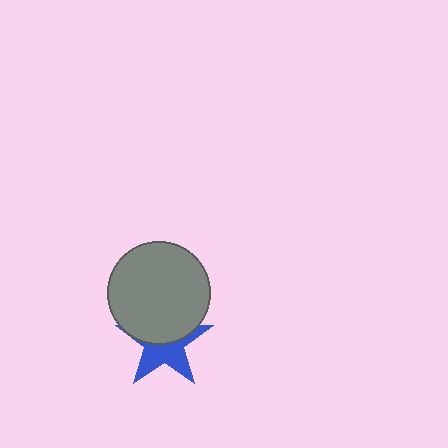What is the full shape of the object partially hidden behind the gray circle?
The partially hidden object is a blue star.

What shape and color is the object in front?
The object in front is a gray circle.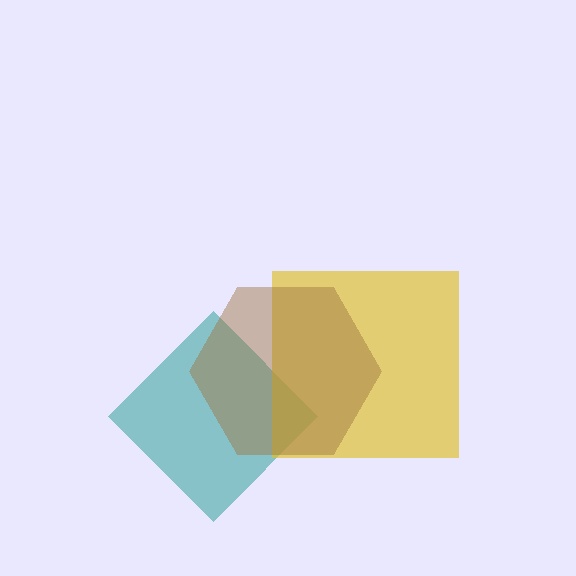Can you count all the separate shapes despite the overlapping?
Yes, there are 3 separate shapes.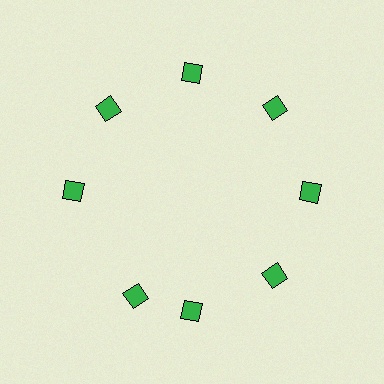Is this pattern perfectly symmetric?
No. The 8 green diamonds are arranged in a ring, but one element near the 8 o'clock position is rotated out of alignment along the ring, breaking the 8-fold rotational symmetry.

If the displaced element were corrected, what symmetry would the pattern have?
It would have 8-fold rotational symmetry — the pattern would map onto itself every 45 degrees.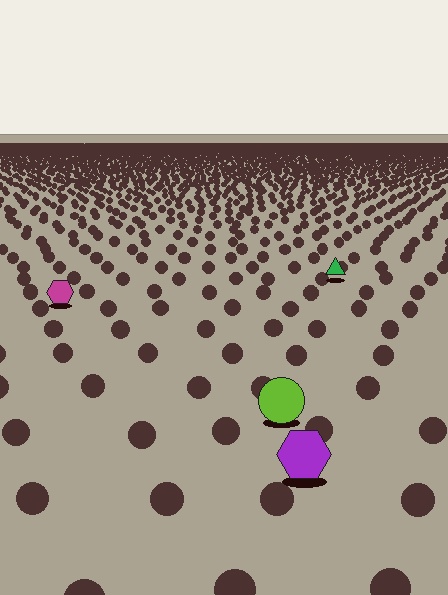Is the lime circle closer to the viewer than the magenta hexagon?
Yes. The lime circle is closer — you can tell from the texture gradient: the ground texture is coarser near it.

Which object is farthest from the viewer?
The green triangle is farthest from the viewer. It appears smaller and the ground texture around it is denser.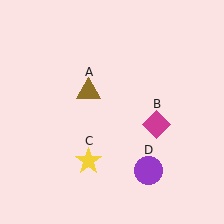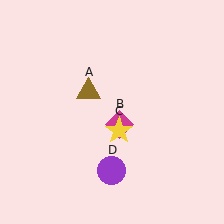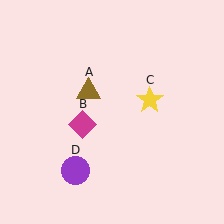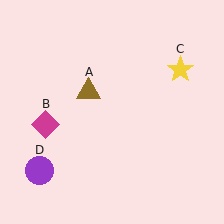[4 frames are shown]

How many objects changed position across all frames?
3 objects changed position: magenta diamond (object B), yellow star (object C), purple circle (object D).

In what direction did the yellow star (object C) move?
The yellow star (object C) moved up and to the right.